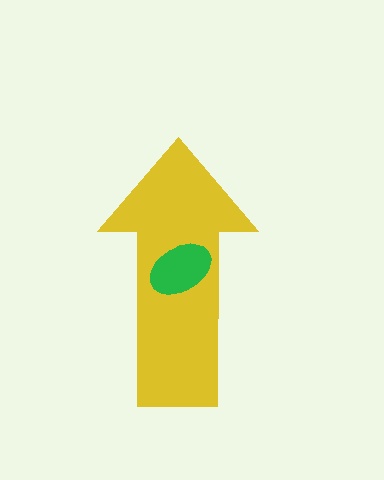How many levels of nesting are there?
2.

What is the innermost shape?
The green ellipse.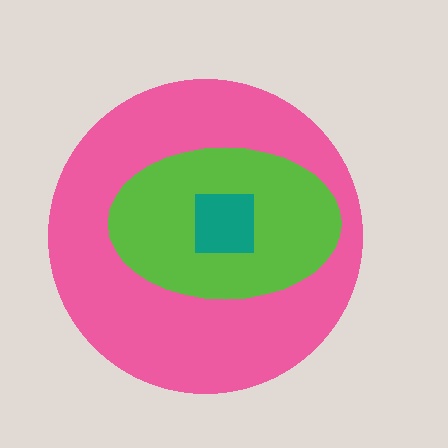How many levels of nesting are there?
3.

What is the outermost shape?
The pink circle.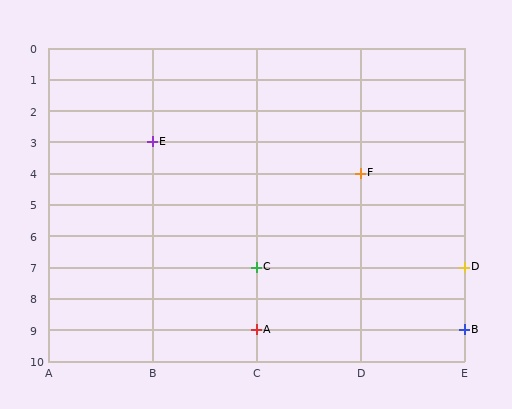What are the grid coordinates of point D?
Point D is at grid coordinates (E, 7).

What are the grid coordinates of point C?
Point C is at grid coordinates (C, 7).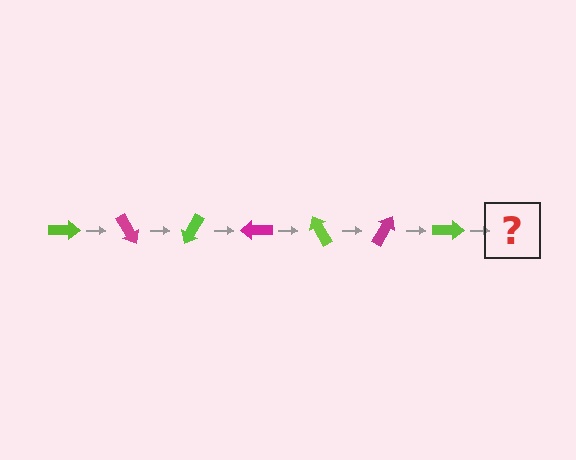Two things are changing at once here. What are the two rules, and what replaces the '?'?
The two rules are that it rotates 60 degrees each step and the color cycles through lime and magenta. The '?' should be a magenta arrow, rotated 420 degrees from the start.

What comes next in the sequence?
The next element should be a magenta arrow, rotated 420 degrees from the start.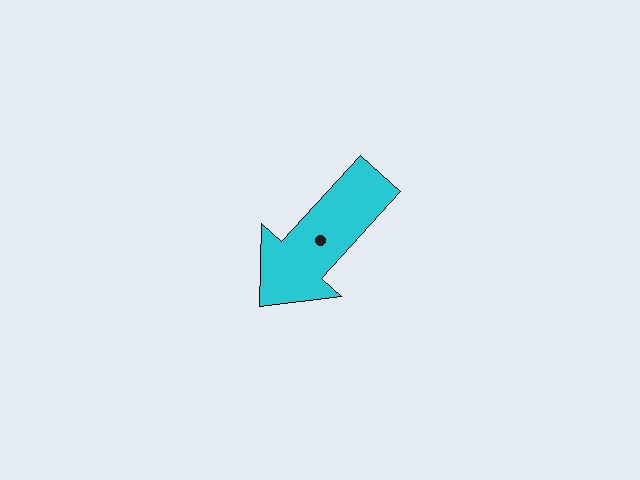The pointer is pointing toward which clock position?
Roughly 7 o'clock.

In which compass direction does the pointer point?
Southwest.